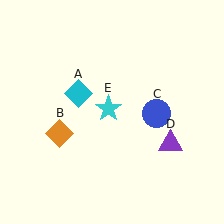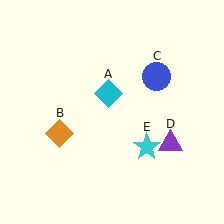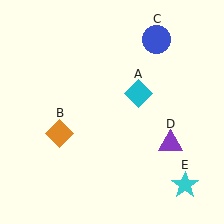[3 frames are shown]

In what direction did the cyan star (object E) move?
The cyan star (object E) moved down and to the right.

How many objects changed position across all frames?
3 objects changed position: cyan diamond (object A), blue circle (object C), cyan star (object E).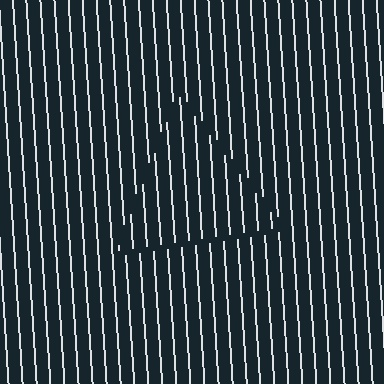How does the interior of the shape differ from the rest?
The interior of the shape contains the same grating, shifted by half a period — the contour is defined by the phase discontinuity where line-ends from the inner and outer gratings abut.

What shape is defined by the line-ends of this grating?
An illusory triangle. The interior of the shape contains the same grating, shifted by half a period — the contour is defined by the phase discontinuity where line-ends from the inner and outer gratings abut.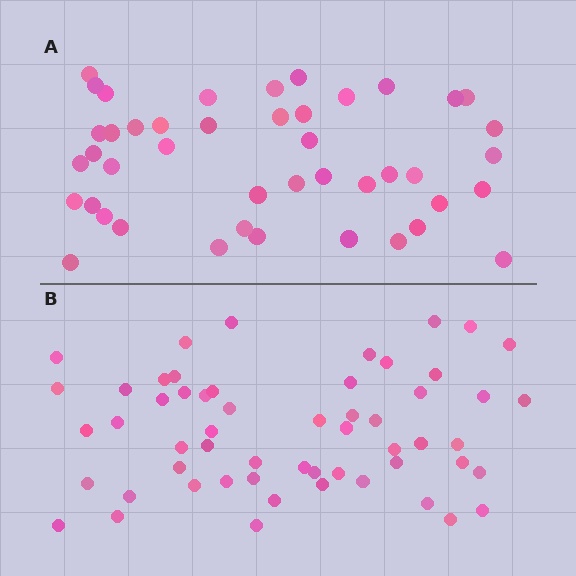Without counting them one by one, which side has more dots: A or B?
Region B (the bottom region) has more dots.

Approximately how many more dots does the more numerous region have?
Region B has roughly 12 or so more dots than region A.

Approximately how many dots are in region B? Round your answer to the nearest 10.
About 60 dots. (The exact count is 56, which rounds to 60.)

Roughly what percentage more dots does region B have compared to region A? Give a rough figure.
About 25% more.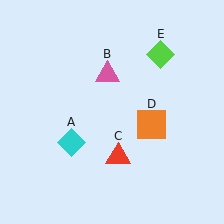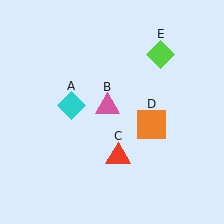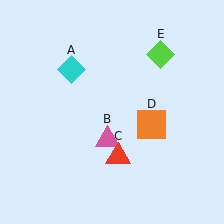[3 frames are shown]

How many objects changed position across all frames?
2 objects changed position: cyan diamond (object A), pink triangle (object B).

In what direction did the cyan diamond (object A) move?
The cyan diamond (object A) moved up.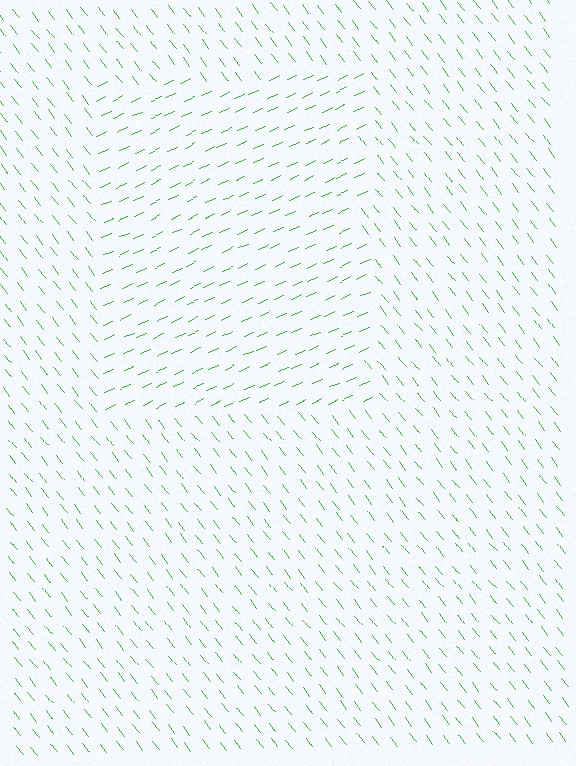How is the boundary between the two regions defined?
The boundary is defined purely by a change in line orientation (approximately 76 degrees difference). All lines are the same color and thickness.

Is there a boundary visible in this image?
Yes, there is a texture boundary formed by a change in line orientation.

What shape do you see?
I see a rectangle.